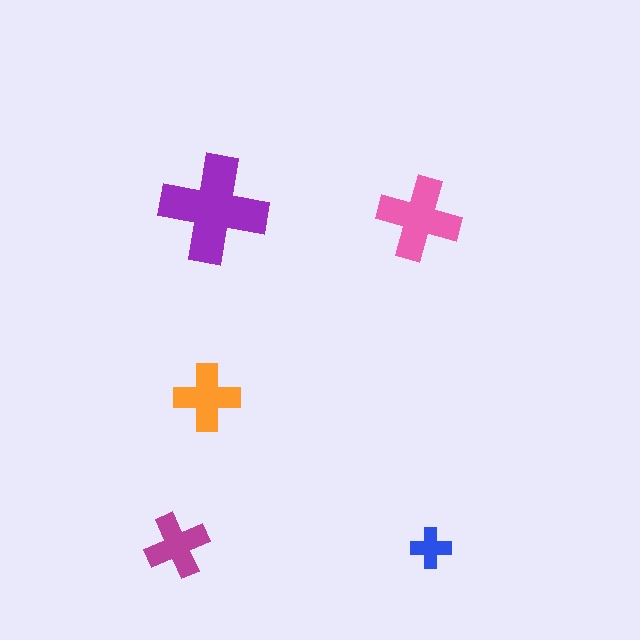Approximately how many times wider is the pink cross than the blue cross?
About 2 times wider.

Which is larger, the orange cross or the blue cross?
The orange one.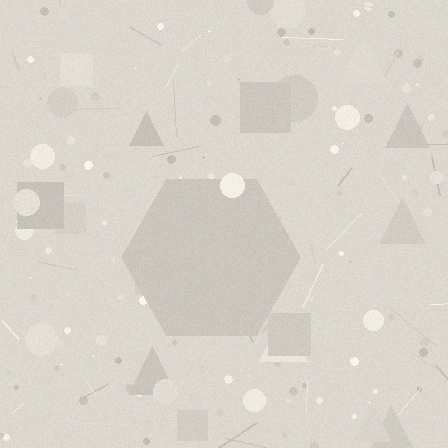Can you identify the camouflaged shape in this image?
The camouflaged shape is a hexagon.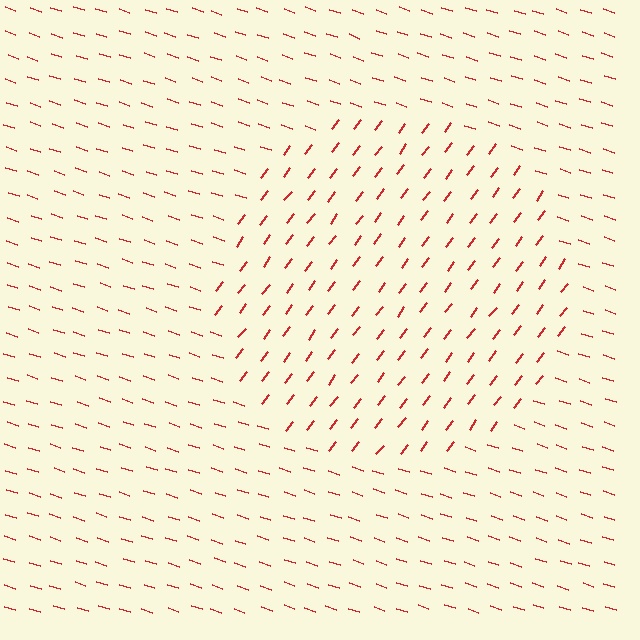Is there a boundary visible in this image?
Yes, there is a texture boundary formed by a change in line orientation.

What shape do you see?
I see a circle.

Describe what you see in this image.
The image is filled with small red line segments. A circle region in the image has lines oriented differently from the surrounding lines, creating a visible texture boundary.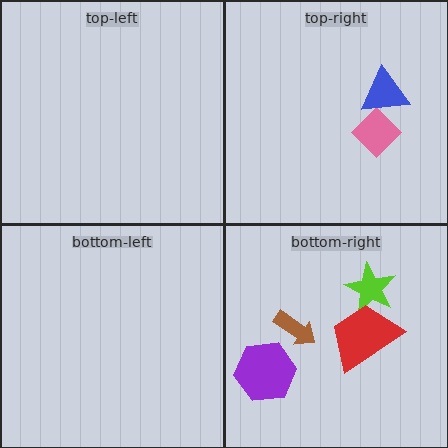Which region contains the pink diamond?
The top-right region.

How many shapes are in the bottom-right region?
4.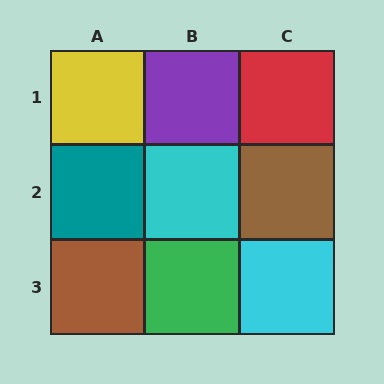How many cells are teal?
1 cell is teal.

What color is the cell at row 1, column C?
Red.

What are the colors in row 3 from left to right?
Brown, green, cyan.